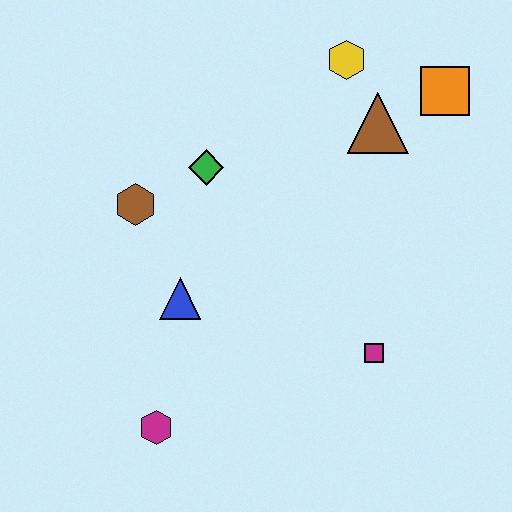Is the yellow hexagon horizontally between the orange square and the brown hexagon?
Yes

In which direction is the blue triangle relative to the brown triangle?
The blue triangle is to the left of the brown triangle.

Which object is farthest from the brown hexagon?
The orange square is farthest from the brown hexagon.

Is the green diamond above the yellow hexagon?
No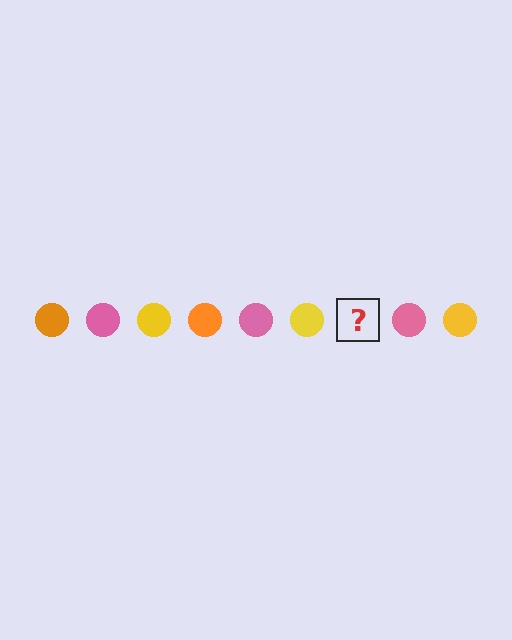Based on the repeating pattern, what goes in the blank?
The blank should be an orange circle.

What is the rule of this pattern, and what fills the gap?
The rule is that the pattern cycles through orange, pink, yellow circles. The gap should be filled with an orange circle.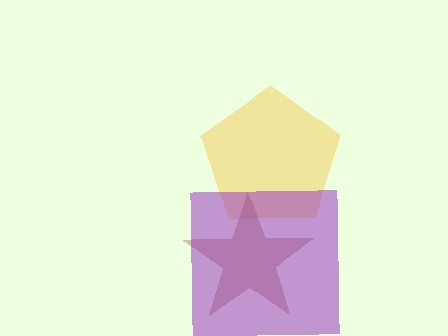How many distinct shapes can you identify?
There are 3 distinct shapes: a yellow pentagon, a brown star, a purple square.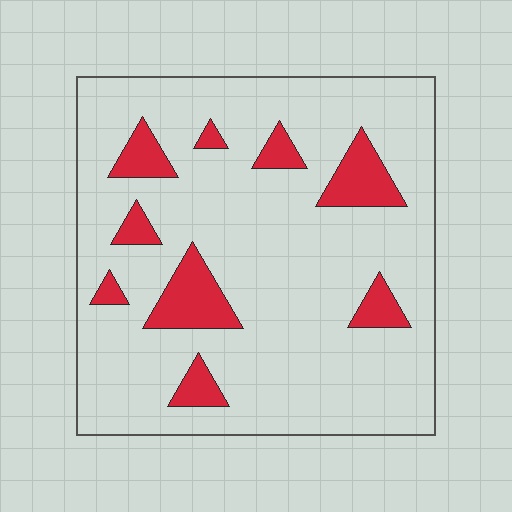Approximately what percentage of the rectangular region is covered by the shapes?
Approximately 15%.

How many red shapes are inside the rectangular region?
9.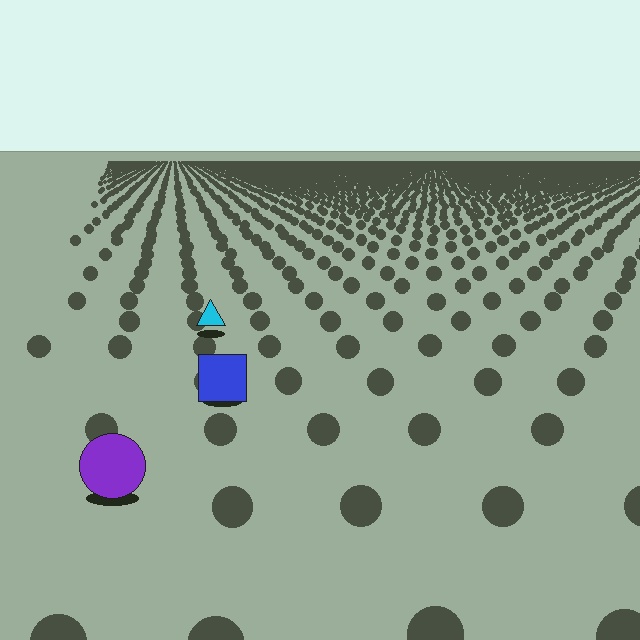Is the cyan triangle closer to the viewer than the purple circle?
No. The purple circle is closer — you can tell from the texture gradient: the ground texture is coarser near it.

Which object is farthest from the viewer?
The cyan triangle is farthest from the viewer. It appears smaller and the ground texture around it is denser.